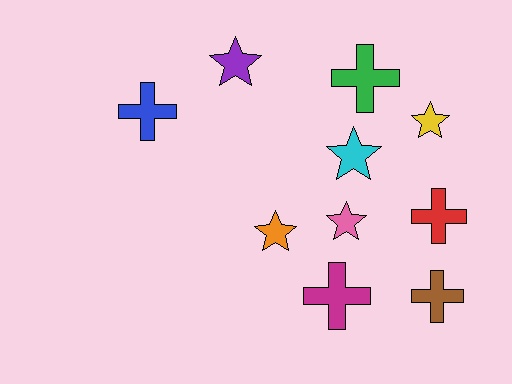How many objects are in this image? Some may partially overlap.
There are 10 objects.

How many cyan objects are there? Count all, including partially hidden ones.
There is 1 cyan object.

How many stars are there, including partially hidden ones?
There are 5 stars.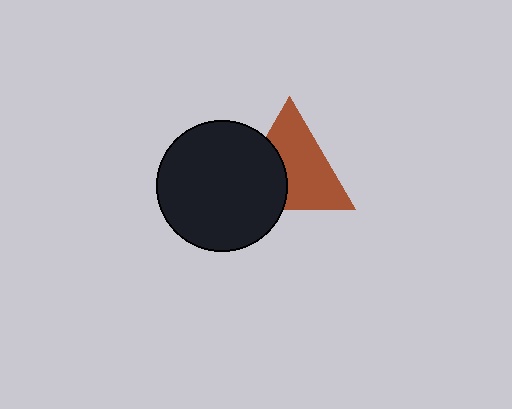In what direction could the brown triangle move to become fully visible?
The brown triangle could move right. That would shift it out from behind the black circle entirely.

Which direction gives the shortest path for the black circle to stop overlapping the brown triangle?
Moving left gives the shortest separation.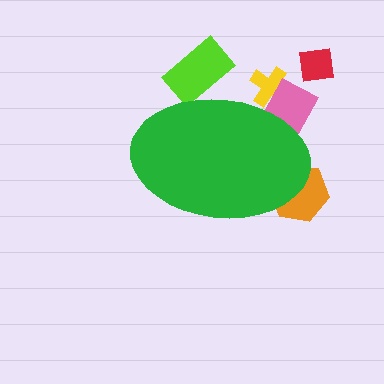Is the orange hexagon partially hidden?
Yes, the orange hexagon is partially hidden behind the green ellipse.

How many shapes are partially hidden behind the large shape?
4 shapes are partially hidden.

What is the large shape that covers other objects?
A green ellipse.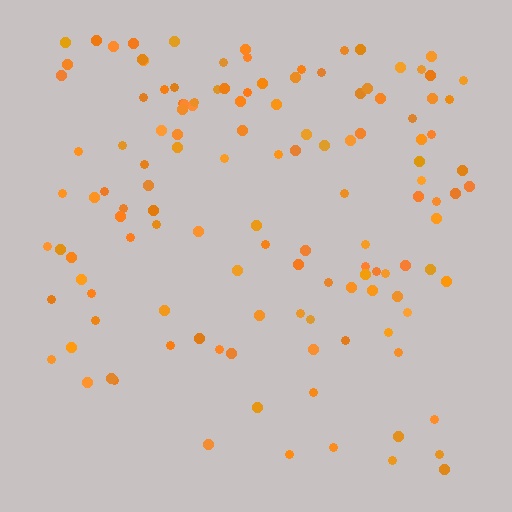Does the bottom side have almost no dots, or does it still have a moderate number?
Still a moderate number, just noticeably fewer than the top.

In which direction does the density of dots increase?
From bottom to top, with the top side densest.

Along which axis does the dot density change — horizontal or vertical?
Vertical.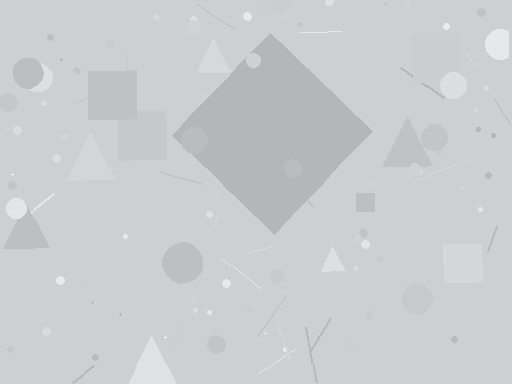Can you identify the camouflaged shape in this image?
The camouflaged shape is a diamond.